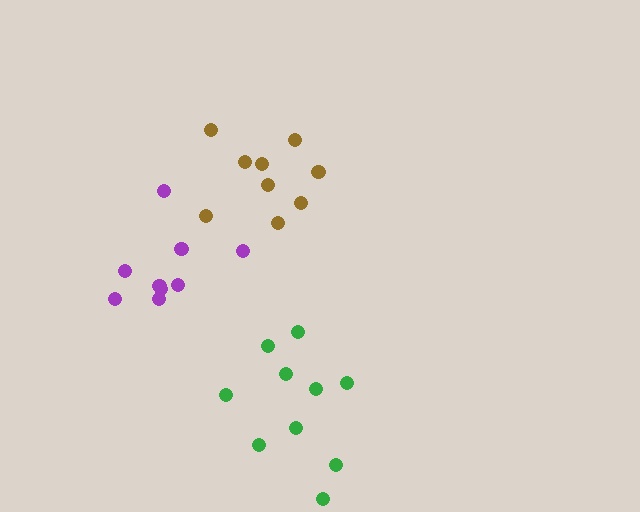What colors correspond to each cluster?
The clusters are colored: purple, brown, green.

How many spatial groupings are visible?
There are 3 spatial groupings.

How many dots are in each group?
Group 1: 9 dots, Group 2: 9 dots, Group 3: 10 dots (28 total).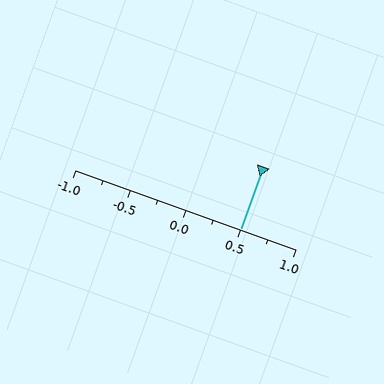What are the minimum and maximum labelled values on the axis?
The axis runs from -1.0 to 1.0.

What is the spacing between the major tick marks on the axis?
The major ticks are spaced 0.5 apart.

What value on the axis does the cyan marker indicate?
The marker indicates approximately 0.5.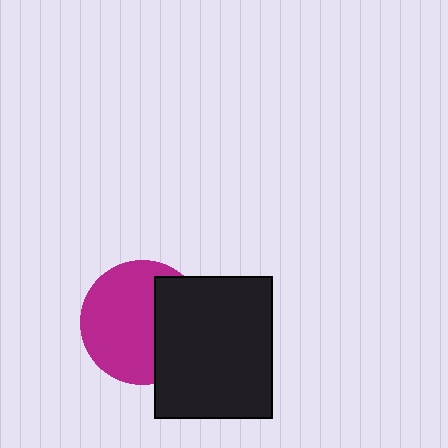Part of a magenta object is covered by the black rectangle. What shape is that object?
It is a circle.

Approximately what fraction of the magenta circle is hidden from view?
Roughly 37% of the magenta circle is hidden behind the black rectangle.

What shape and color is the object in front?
The object in front is a black rectangle.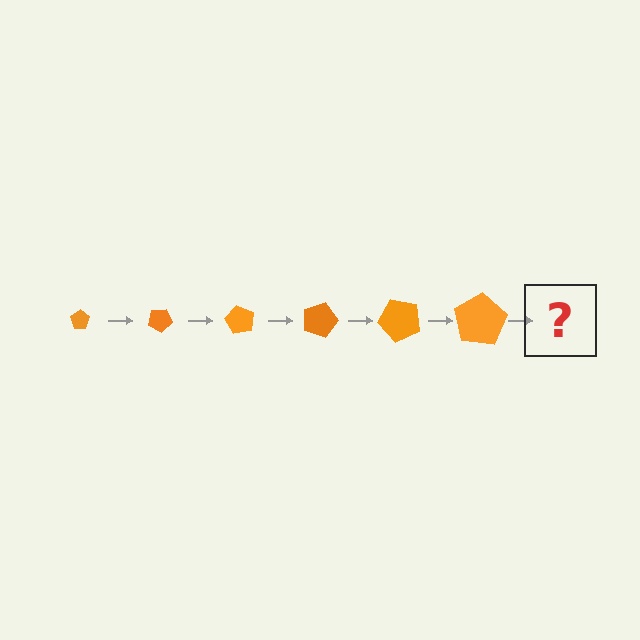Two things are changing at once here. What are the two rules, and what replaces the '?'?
The two rules are that the pentagon grows larger each step and it rotates 30 degrees each step. The '?' should be a pentagon, larger than the previous one and rotated 180 degrees from the start.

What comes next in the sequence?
The next element should be a pentagon, larger than the previous one and rotated 180 degrees from the start.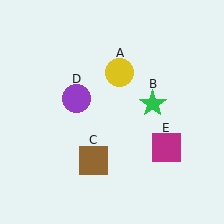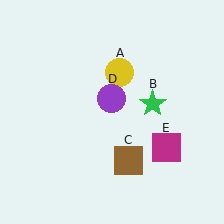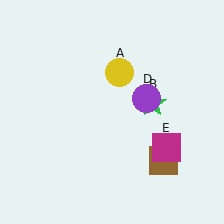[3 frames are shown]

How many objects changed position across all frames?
2 objects changed position: brown square (object C), purple circle (object D).